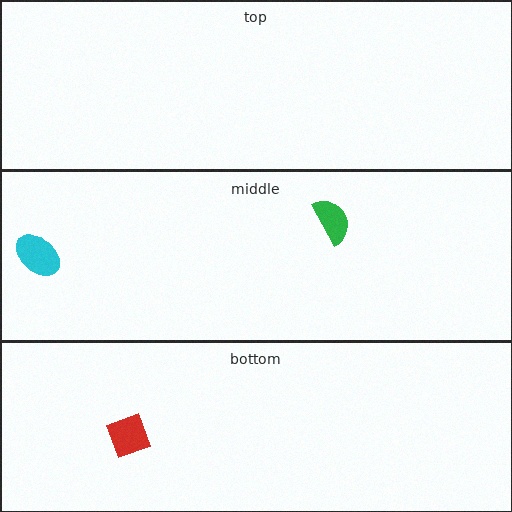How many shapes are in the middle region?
2.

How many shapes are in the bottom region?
1.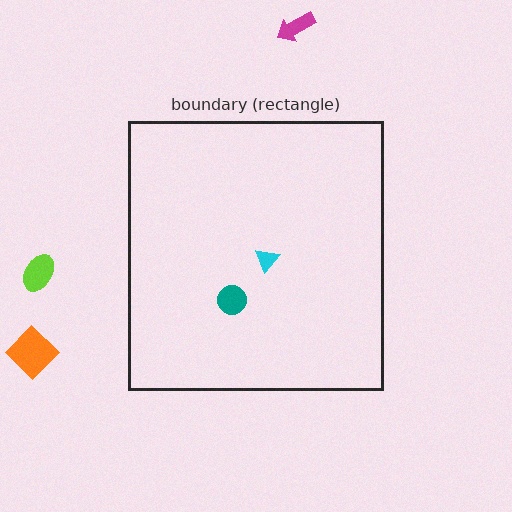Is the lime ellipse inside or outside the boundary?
Outside.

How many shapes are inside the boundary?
2 inside, 3 outside.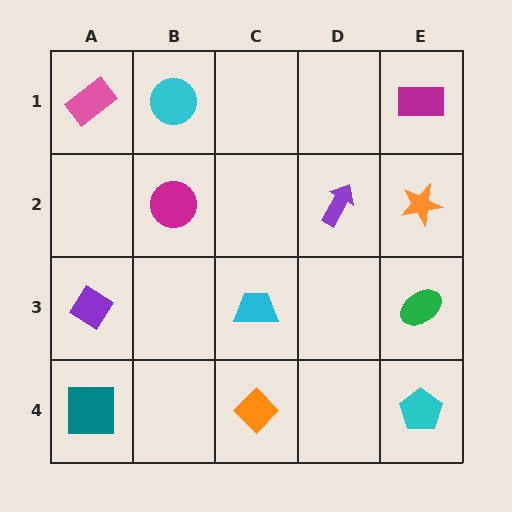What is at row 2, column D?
A purple arrow.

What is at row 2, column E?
An orange star.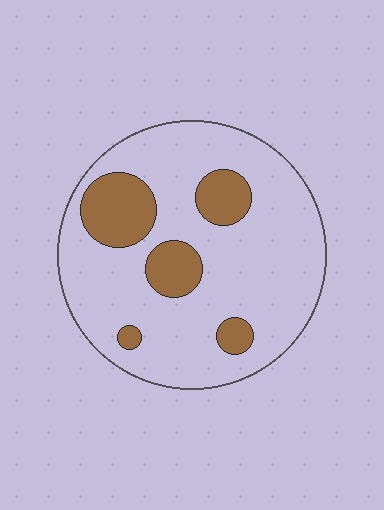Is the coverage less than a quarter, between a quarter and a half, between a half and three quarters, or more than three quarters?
Less than a quarter.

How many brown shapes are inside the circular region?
5.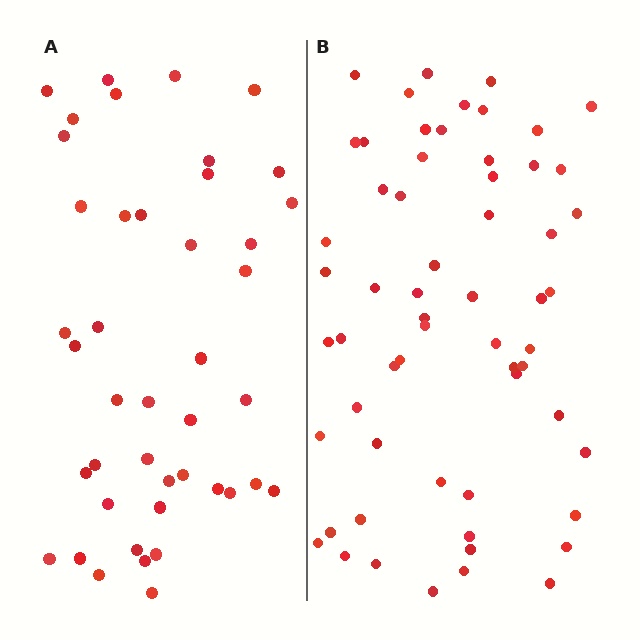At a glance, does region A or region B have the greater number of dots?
Region B (the right region) has more dots.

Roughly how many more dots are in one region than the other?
Region B has approximately 15 more dots than region A.